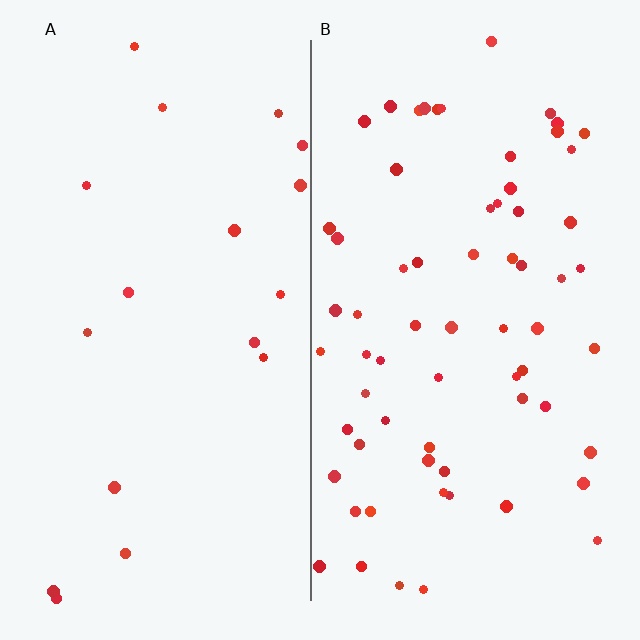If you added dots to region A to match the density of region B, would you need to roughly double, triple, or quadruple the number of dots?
Approximately quadruple.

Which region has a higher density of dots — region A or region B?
B (the right).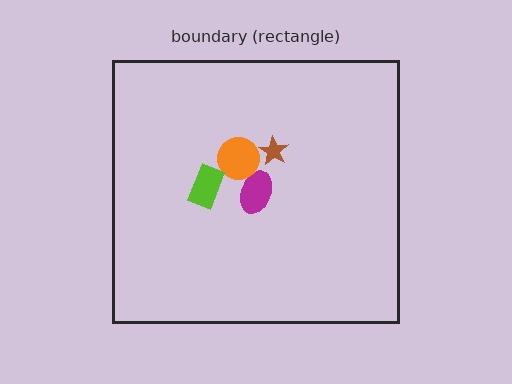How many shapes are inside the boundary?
4 inside, 0 outside.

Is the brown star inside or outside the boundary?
Inside.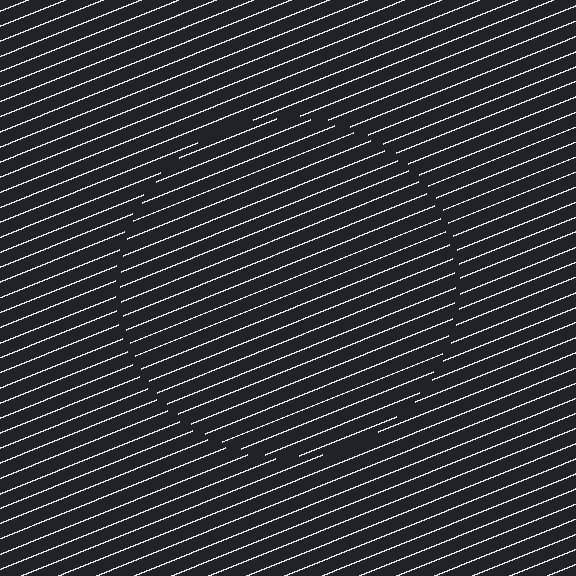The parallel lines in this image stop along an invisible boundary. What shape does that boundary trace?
An illusory circle. The interior of the shape contains the same grating, shifted by half a period — the contour is defined by the phase discontinuity where line-ends from the inner and outer gratings abut.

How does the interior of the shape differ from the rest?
The interior of the shape contains the same grating, shifted by half a period — the contour is defined by the phase discontinuity where line-ends from the inner and outer gratings abut.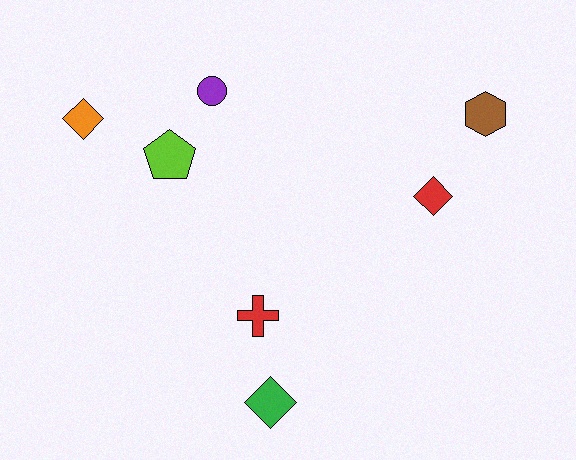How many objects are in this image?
There are 7 objects.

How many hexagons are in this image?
There is 1 hexagon.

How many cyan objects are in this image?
There are no cyan objects.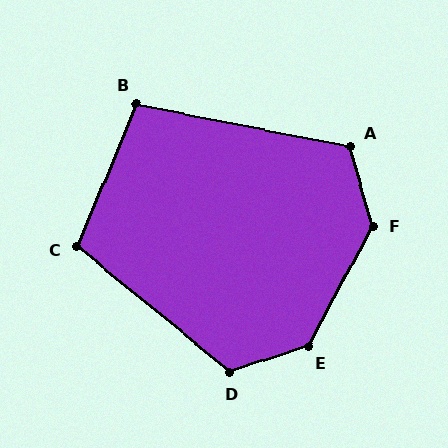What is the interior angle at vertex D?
Approximately 122 degrees (obtuse).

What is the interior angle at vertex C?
Approximately 107 degrees (obtuse).